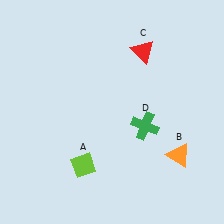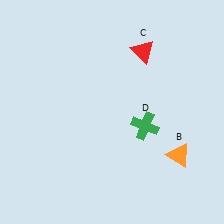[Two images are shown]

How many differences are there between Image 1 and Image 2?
There is 1 difference between the two images.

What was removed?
The lime diamond (A) was removed in Image 2.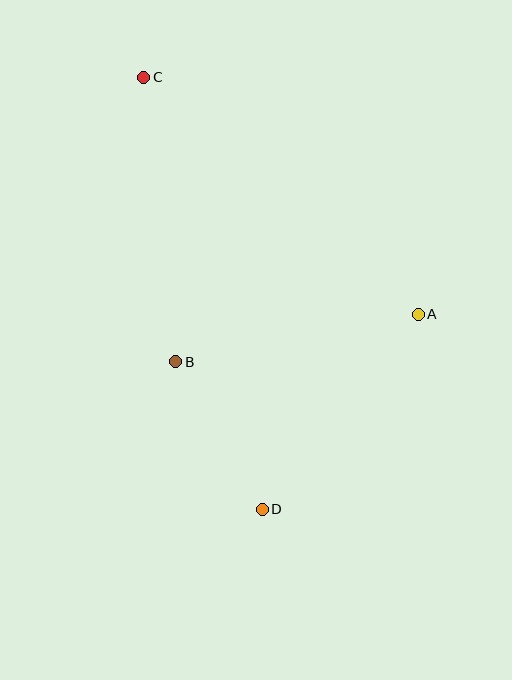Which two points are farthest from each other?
Points C and D are farthest from each other.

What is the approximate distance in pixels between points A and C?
The distance between A and C is approximately 362 pixels.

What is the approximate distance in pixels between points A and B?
The distance between A and B is approximately 247 pixels.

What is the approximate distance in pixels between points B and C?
The distance between B and C is approximately 286 pixels.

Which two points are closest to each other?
Points B and D are closest to each other.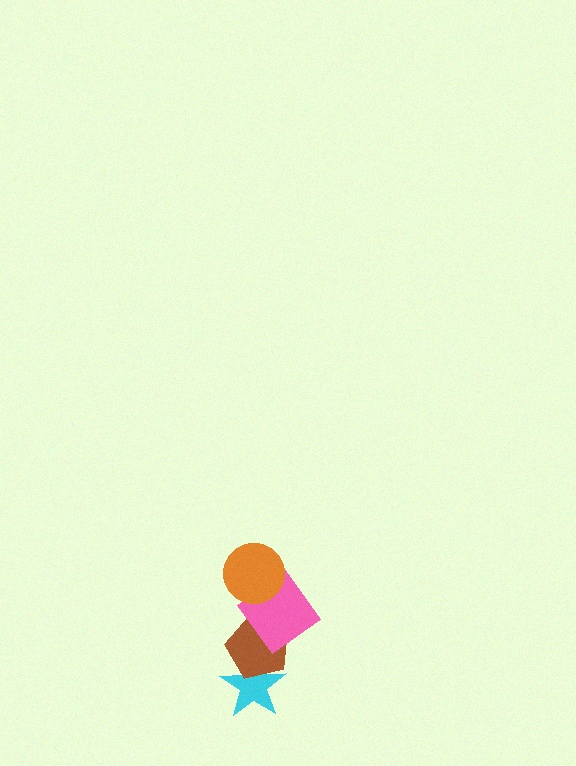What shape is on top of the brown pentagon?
The pink diamond is on top of the brown pentagon.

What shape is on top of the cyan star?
The brown pentagon is on top of the cyan star.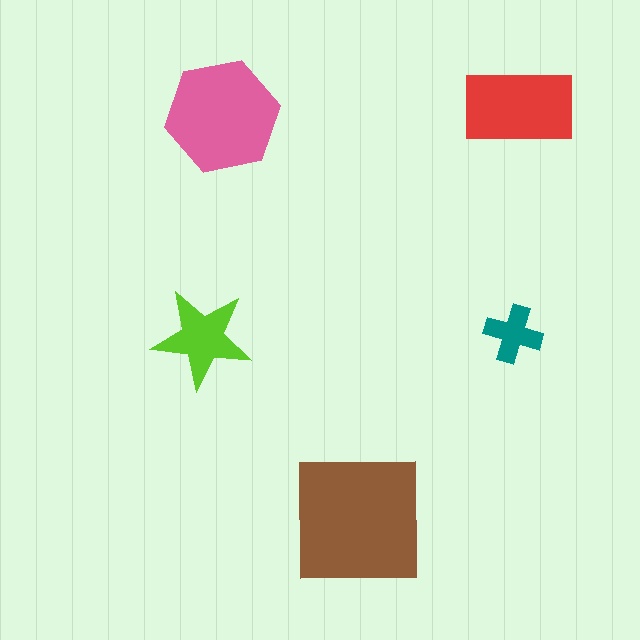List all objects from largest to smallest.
The brown square, the pink hexagon, the red rectangle, the lime star, the teal cross.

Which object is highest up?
The red rectangle is topmost.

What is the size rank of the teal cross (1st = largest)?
5th.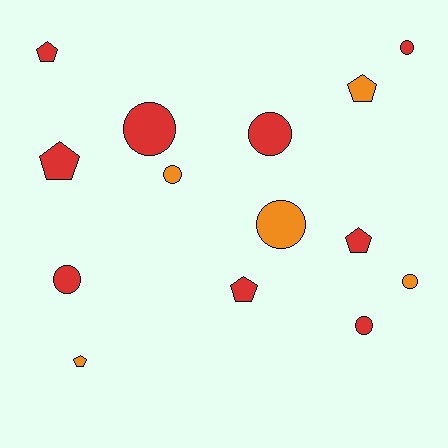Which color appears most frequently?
Red, with 9 objects.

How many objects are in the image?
There are 14 objects.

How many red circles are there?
There are 5 red circles.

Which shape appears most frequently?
Circle, with 8 objects.